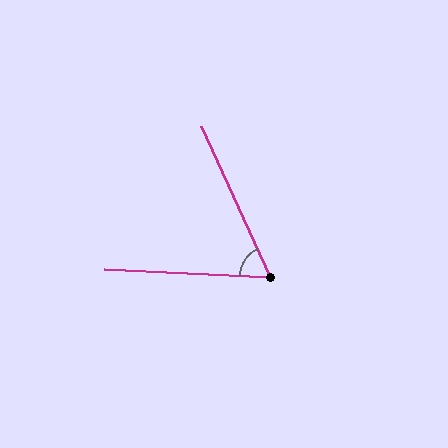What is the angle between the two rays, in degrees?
Approximately 62 degrees.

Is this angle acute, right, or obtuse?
It is acute.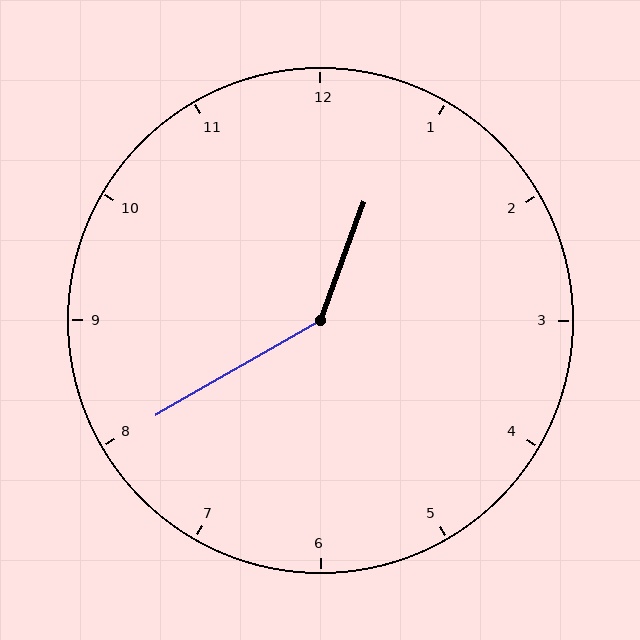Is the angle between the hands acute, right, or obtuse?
It is obtuse.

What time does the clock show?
12:40.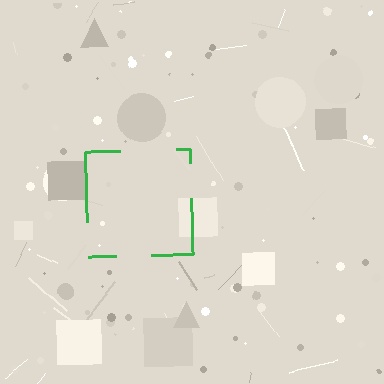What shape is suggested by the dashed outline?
The dashed outline suggests a square.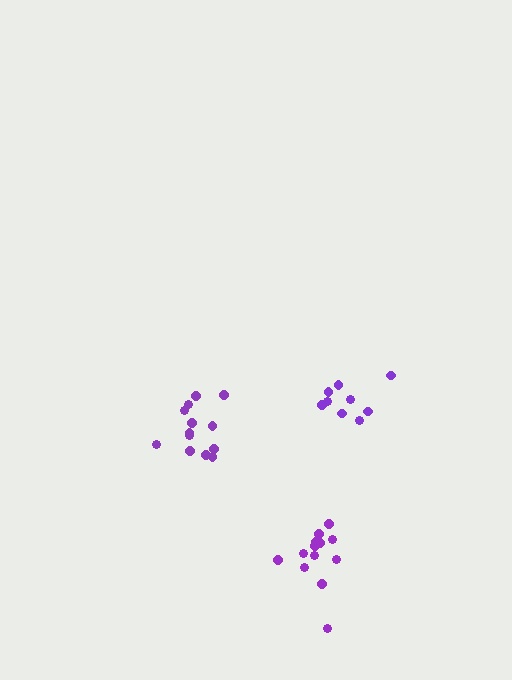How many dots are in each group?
Group 1: 9 dots, Group 2: 13 dots, Group 3: 13 dots (35 total).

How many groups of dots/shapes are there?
There are 3 groups.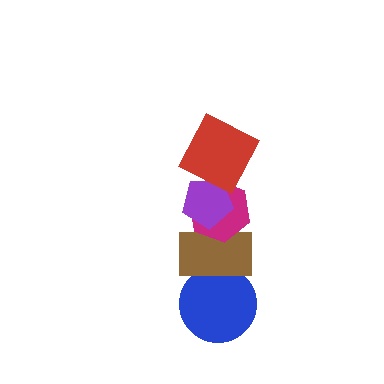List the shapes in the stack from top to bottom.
From top to bottom: the red square, the purple pentagon, the magenta hexagon, the brown rectangle, the blue circle.